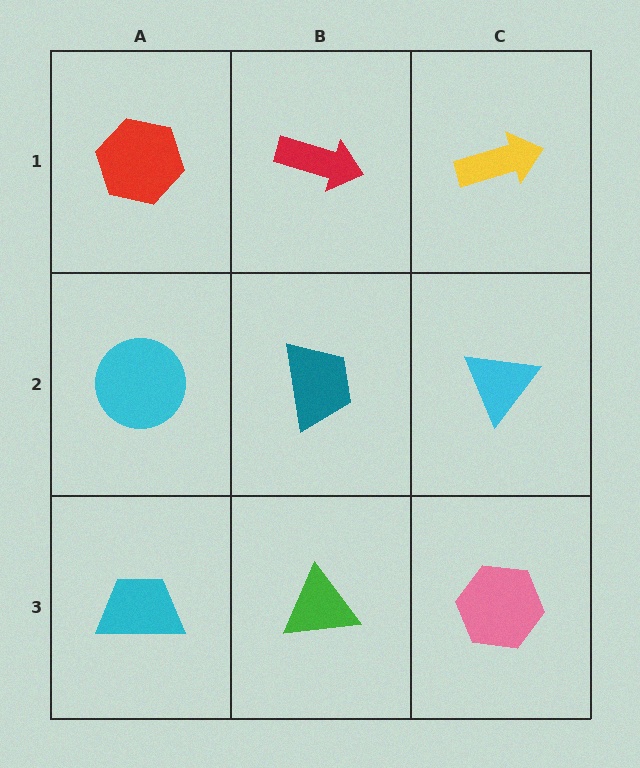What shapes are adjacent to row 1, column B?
A teal trapezoid (row 2, column B), a red hexagon (row 1, column A), a yellow arrow (row 1, column C).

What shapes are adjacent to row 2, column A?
A red hexagon (row 1, column A), a cyan trapezoid (row 3, column A), a teal trapezoid (row 2, column B).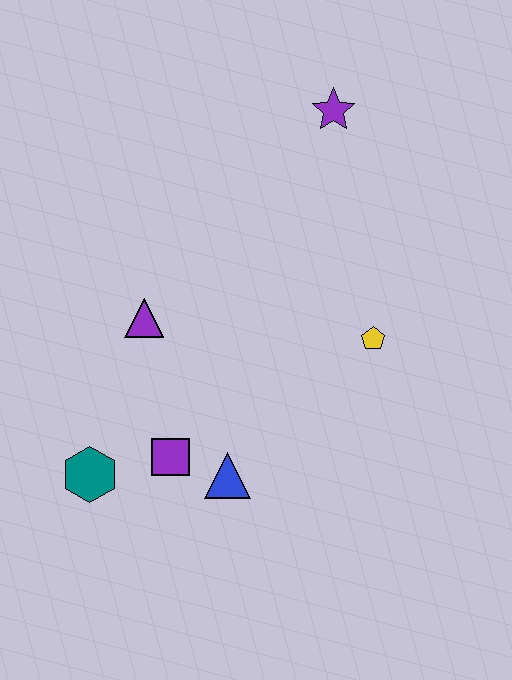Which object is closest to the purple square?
The blue triangle is closest to the purple square.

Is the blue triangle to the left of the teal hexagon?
No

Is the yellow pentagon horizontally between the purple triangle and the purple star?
No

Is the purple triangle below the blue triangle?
No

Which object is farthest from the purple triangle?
The purple star is farthest from the purple triangle.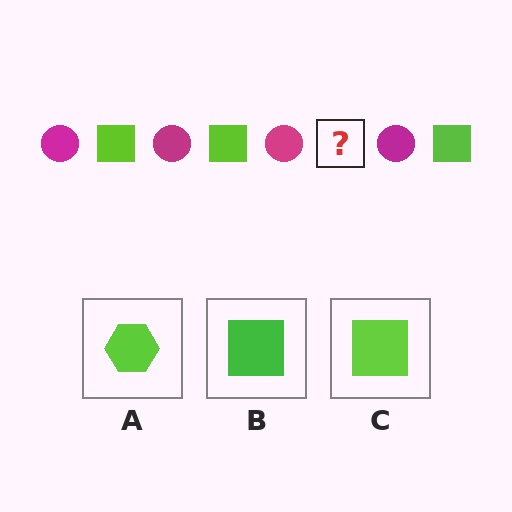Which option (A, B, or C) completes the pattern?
C.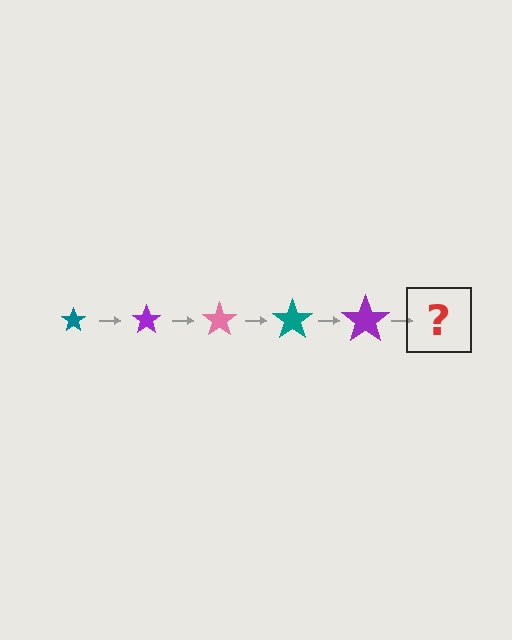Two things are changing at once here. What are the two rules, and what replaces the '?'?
The two rules are that the star grows larger each step and the color cycles through teal, purple, and pink. The '?' should be a pink star, larger than the previous one.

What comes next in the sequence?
The next element should be a pink star, larger than the previous one.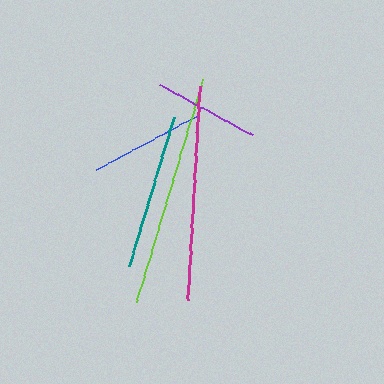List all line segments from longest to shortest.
From longest to shortest: lime, magenta, teal, blue, purple.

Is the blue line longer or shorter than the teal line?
The teal line is longer than the blue line.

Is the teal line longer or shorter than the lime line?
The lime line is longer than the teal line.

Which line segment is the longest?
The lime line is the longest at approximately 233 pixels.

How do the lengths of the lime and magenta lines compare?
The lime and magenta lines are approximately the same length.